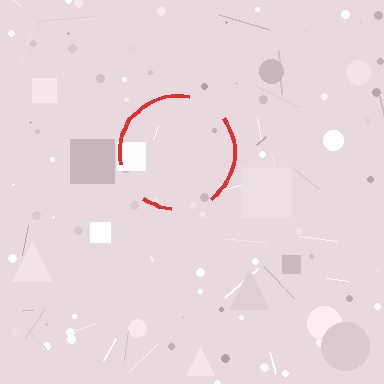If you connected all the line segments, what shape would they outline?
They would outline a circle.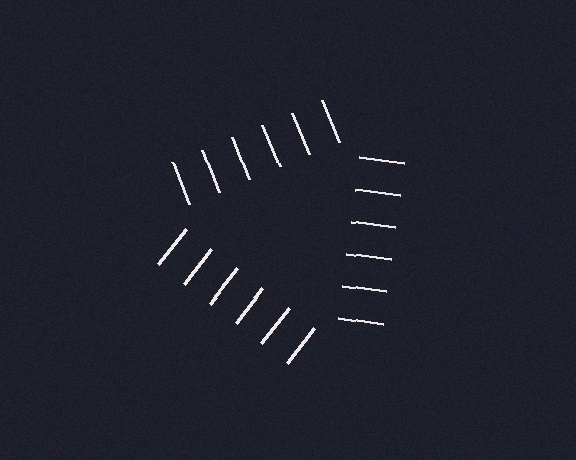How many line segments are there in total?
18 — 6 along each of the 3 edges.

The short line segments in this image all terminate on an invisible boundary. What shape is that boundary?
An illusory triangle — the line segments terminate on its edges but no continuous stroke is drawn.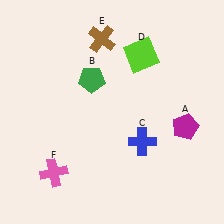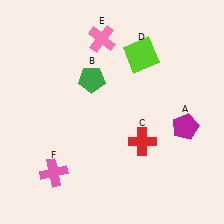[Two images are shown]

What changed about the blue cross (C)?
In Image 1, C is blue. In Image 2, it changed to red.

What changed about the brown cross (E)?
In Image 1, E is brown. In Image 2, it changed to pink.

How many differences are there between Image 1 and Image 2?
There are 2 differences between the two images.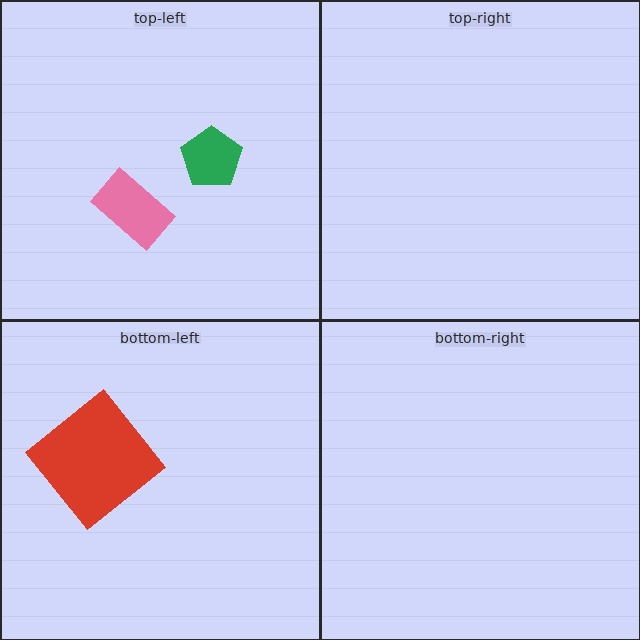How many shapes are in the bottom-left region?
1.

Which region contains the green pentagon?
The top-left region.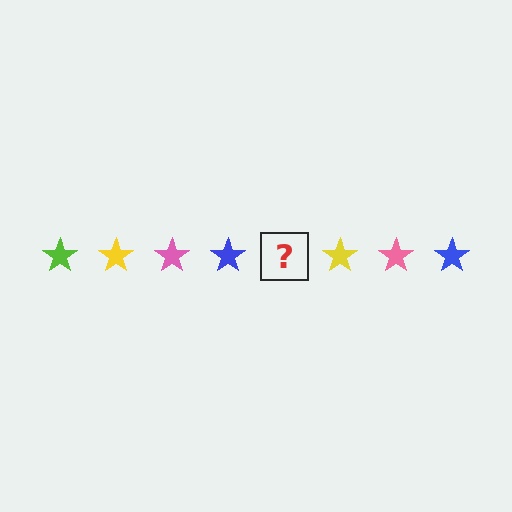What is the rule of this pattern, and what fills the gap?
The rule is that the pattern cycles through lime, yellow, pink, blue stars. The gap should be filled with a lime star.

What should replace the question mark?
The question mark should be replaced with a lime star.